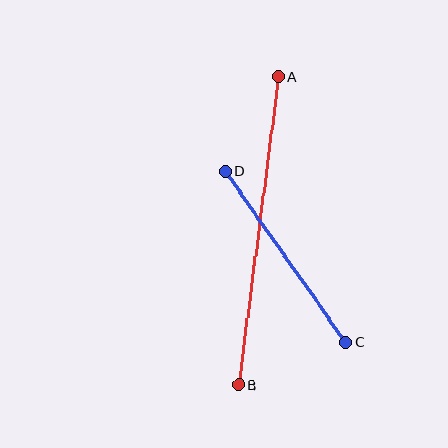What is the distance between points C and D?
The distance is approximately 209 pixels.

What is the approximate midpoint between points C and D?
The midpoint is at approximately (285, 257) pixels.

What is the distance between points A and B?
The distance is approximately 311 pixels.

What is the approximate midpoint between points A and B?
The midpoint is at approximately (259, 231) pixels.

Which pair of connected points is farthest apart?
Points A and B are farthest apart.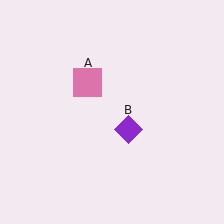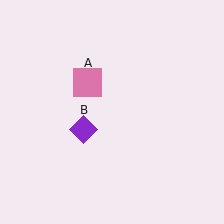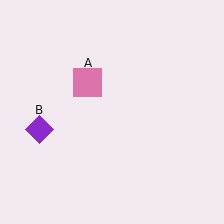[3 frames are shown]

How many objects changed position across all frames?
1 object changed position: purple diamond (object B).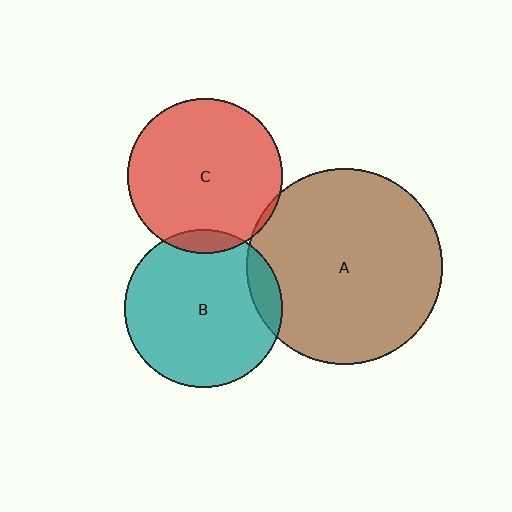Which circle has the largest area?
Circle A (brown).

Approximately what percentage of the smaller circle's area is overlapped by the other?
Approximately 10%.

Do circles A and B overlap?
Yes.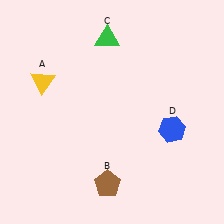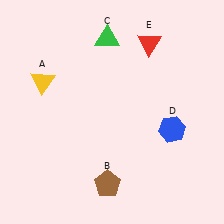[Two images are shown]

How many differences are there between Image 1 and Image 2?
There is 1 difference between the two images.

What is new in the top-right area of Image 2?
A red triangle (E) was added in the top-right area of Image 2.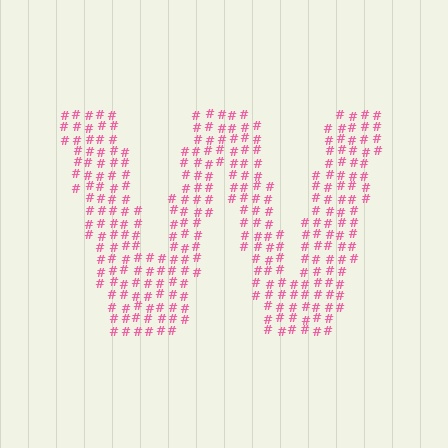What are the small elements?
The small elements are hash symbols.